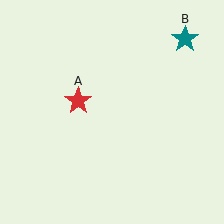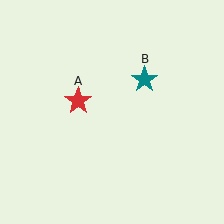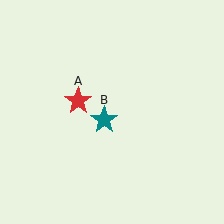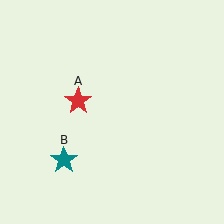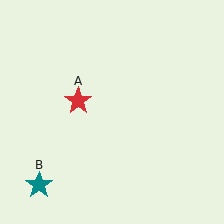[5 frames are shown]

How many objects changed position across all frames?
1 object changed position: teal star (object B).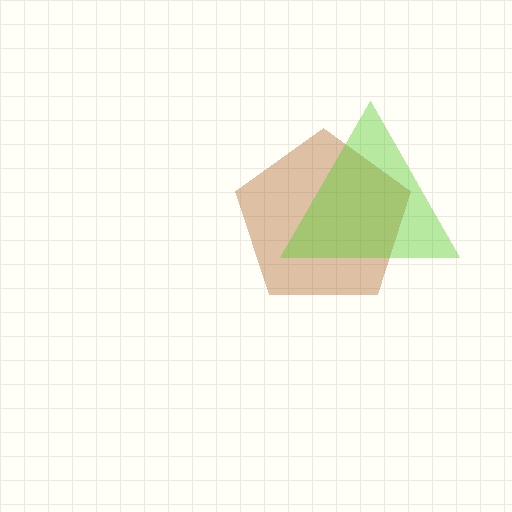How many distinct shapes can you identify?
There are 2 distinct shapes: a brown pentagon, a lime triangle.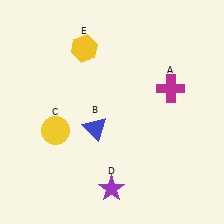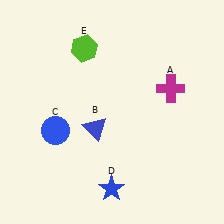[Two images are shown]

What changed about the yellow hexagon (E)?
In Image 1, E is yellow. In Image 2, it changed to lime.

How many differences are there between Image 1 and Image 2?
There are 3 differences between the two images.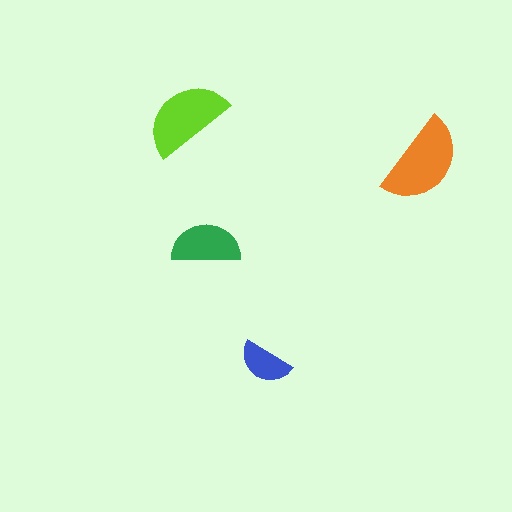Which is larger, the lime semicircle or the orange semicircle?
The orange one.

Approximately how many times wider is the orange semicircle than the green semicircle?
About 1.5 times wider.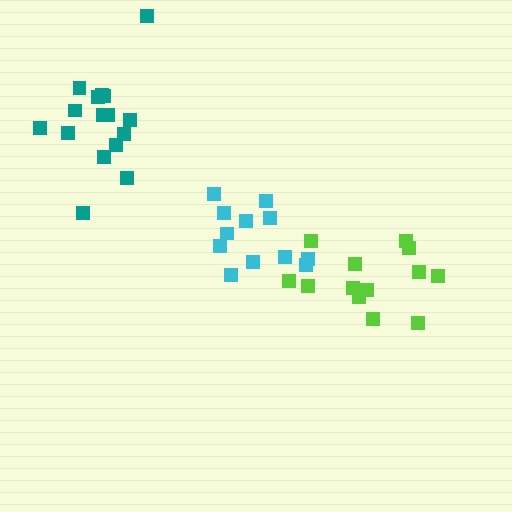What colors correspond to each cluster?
The clusters are colored: teal, lime, cyan.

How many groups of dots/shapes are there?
There are 3 groups.